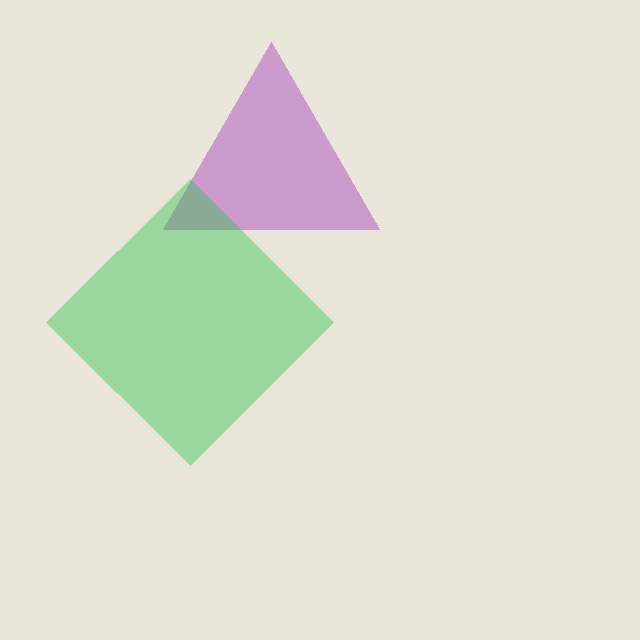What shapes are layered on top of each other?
The layered shapes are: a purple triangle, a green diamond.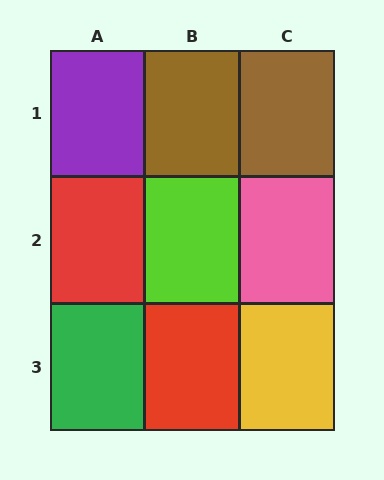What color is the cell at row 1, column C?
Brown.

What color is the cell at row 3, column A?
Green.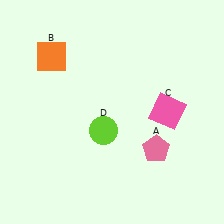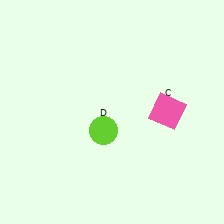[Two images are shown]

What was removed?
The pink pentagon (A), the orange square (B) were removed in Image 2.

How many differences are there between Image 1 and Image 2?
There are 2 differences between the two images.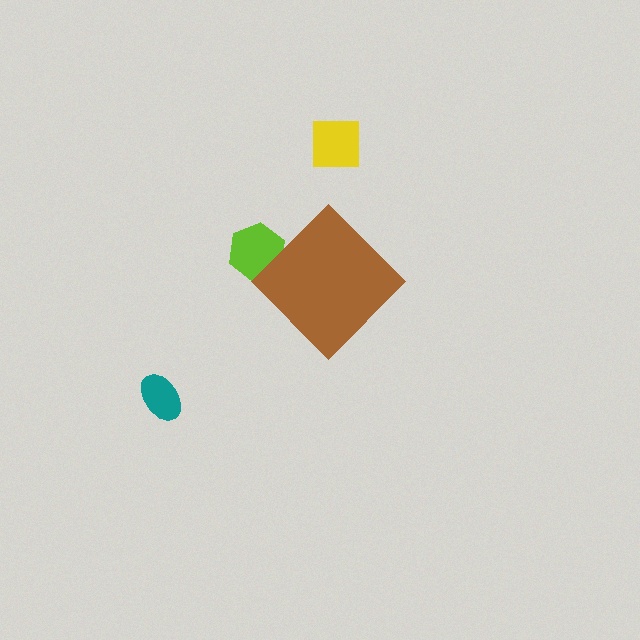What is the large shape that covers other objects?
A brown diamond.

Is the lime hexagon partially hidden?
Yes, the lime hexagon is partially hidden behind the brown diamond.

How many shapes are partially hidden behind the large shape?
2 shapes are partially hidden.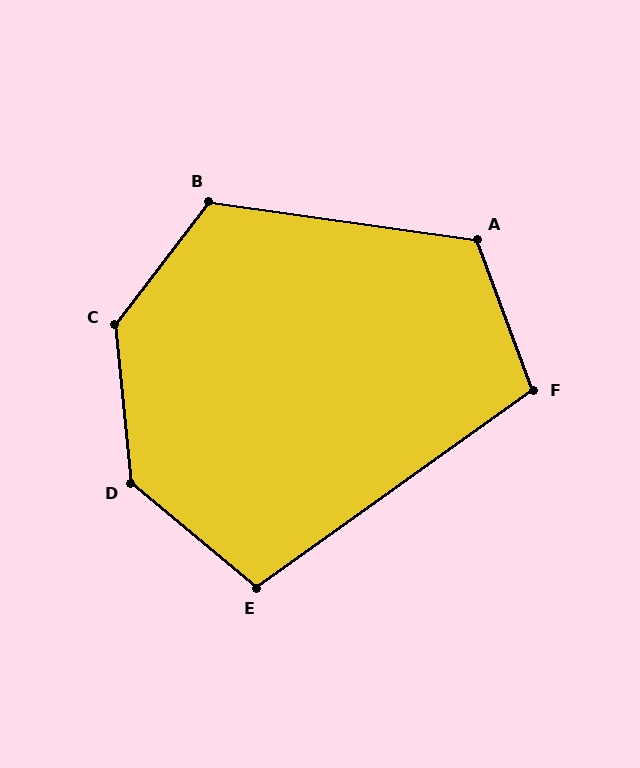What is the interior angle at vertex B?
Approximately 119 degrees (obtuse).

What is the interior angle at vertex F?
Approximately 105 degrees (obtuse).